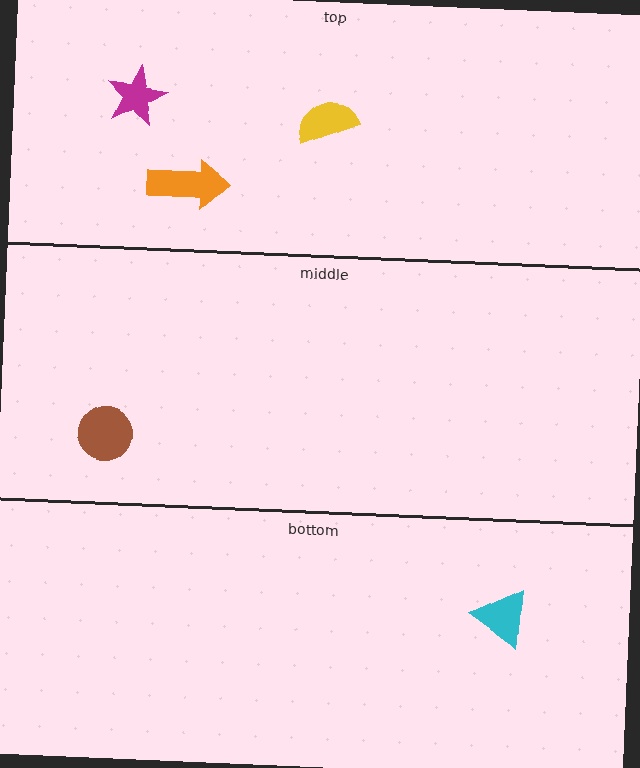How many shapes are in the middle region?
1.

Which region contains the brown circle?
The middle region.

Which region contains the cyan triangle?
The bottom region.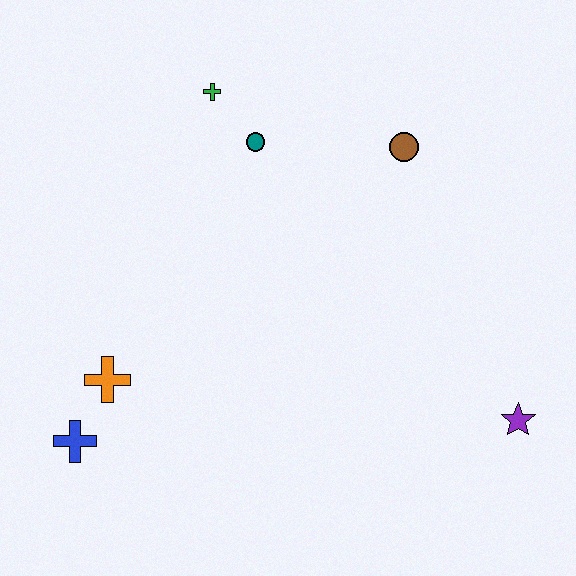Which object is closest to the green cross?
The teal circle is closest to the green cross.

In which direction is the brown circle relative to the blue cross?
The brown circle is to the right of the blue cross.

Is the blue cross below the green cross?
Yes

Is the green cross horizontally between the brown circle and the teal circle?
No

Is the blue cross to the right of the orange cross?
No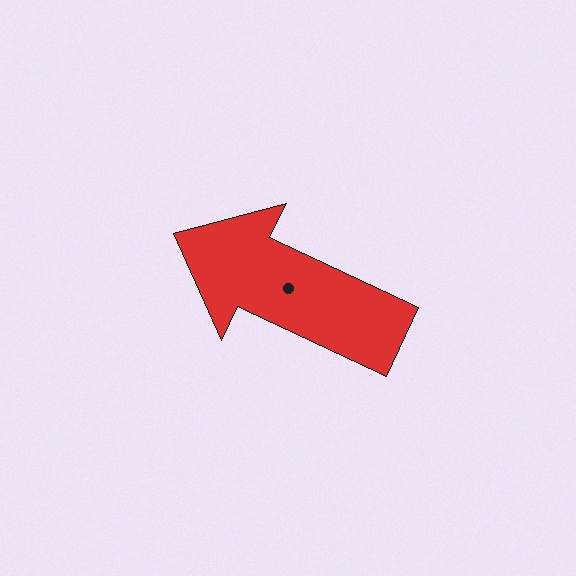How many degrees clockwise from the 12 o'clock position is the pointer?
Approximately 295 degrees.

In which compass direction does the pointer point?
Northwest.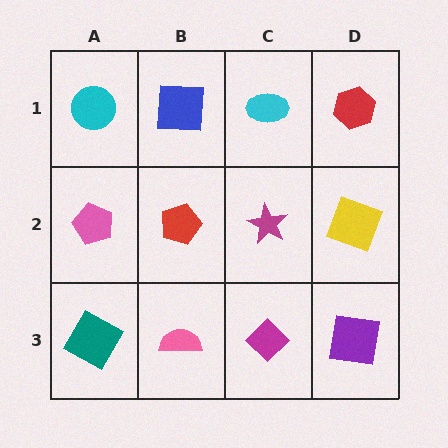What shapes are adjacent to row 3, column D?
A yellow square (row 2, column D), a magenta diamond (row 3, column C).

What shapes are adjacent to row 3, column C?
A magenta star (row 2, column C), a pink semicircle (row 3, column B), a purple square (row 3, column D).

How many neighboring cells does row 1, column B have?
3.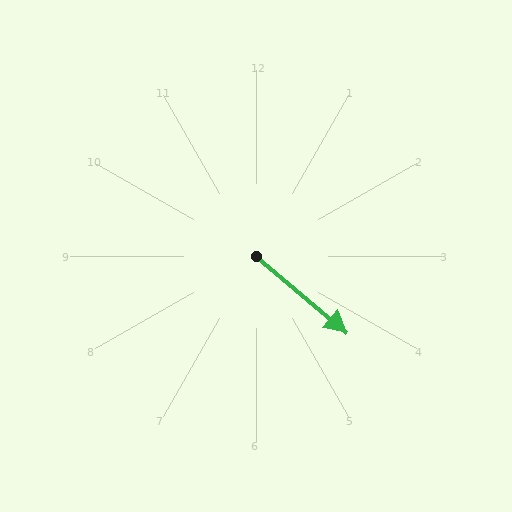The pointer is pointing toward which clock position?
Roughly 4 o'clock.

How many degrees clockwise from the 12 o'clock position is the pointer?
Approximately 130 degrees.